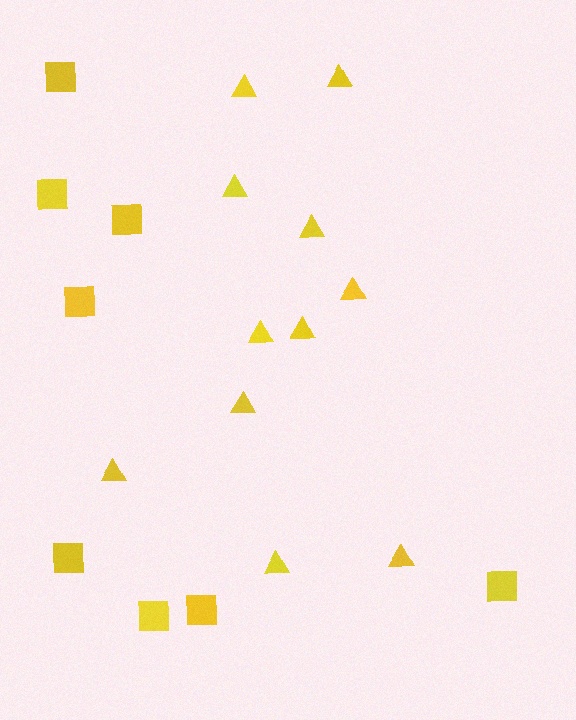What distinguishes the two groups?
There are 2 groups: one group of squares (8) and one group of triangles (11).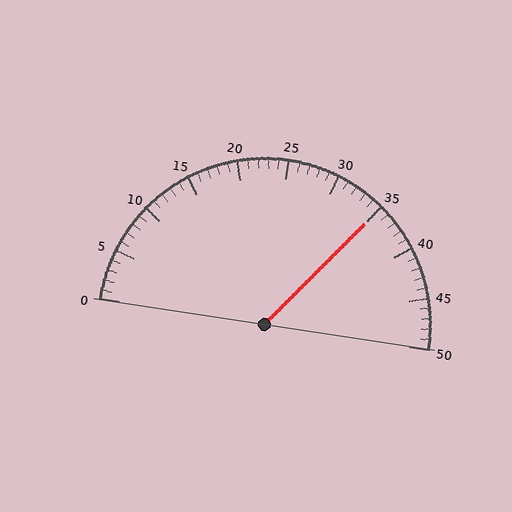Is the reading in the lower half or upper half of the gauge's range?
The reading is in the upper half of the range (0 to 50).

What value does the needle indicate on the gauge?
The needle indicates approximately 35.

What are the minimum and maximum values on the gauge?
The gauge ranges from 0 to 50.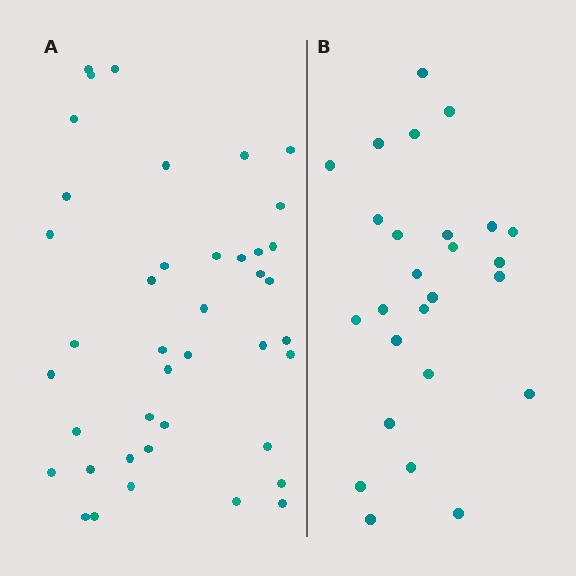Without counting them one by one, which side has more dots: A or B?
Region A (the left region) has more dots.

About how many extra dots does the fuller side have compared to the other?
Region A has approximately 15 more dots than region B.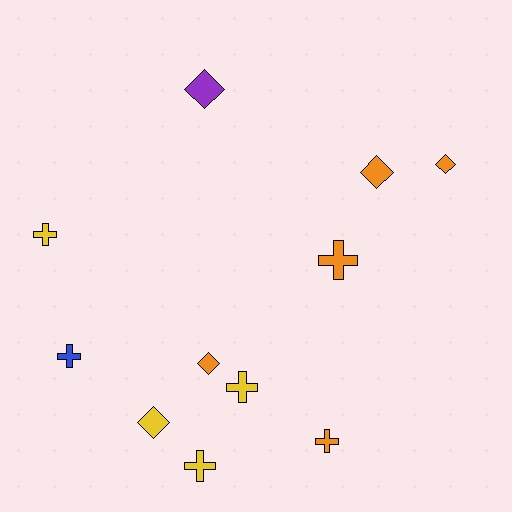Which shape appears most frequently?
Cross, with 6 objects.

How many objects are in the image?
There are 11 objects.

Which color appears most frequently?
Orange, with 5 objects.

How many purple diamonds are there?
There is 1 purple diamond.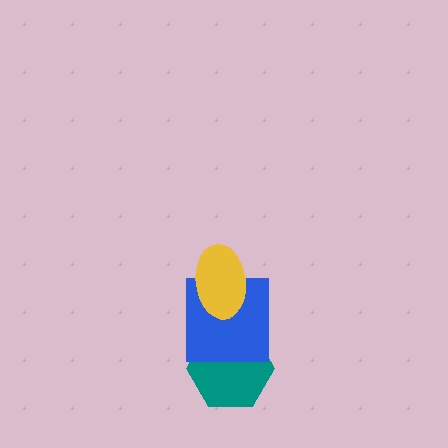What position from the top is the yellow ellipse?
The yellow ellipse is 1st from the top.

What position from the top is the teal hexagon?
The teal hexagon is 3rd from the top.